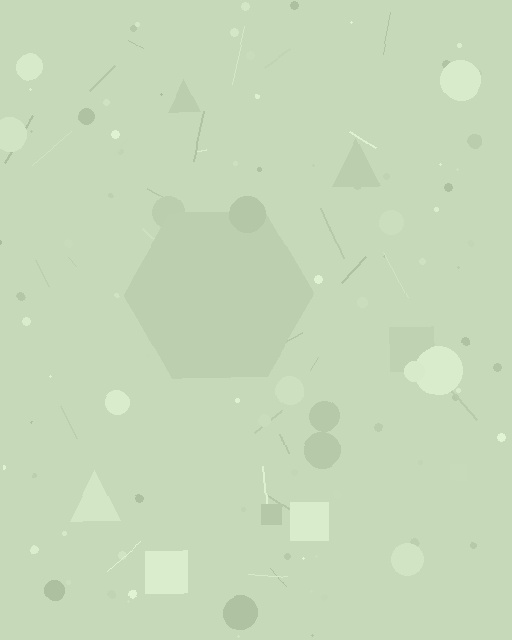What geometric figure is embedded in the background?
A hexagon is embedded in the background.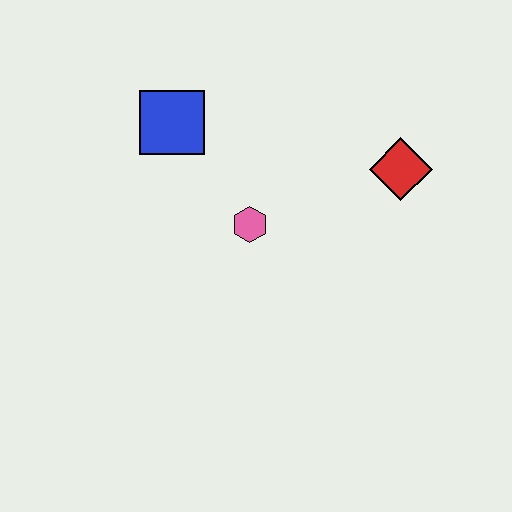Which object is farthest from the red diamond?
The blue square is farthest from the red diamond.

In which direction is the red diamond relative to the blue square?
The red diamond is to the right of the blue square.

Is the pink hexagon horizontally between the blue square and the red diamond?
Yes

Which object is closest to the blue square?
The pink hexagon is closest to the blue square.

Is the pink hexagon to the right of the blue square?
Yes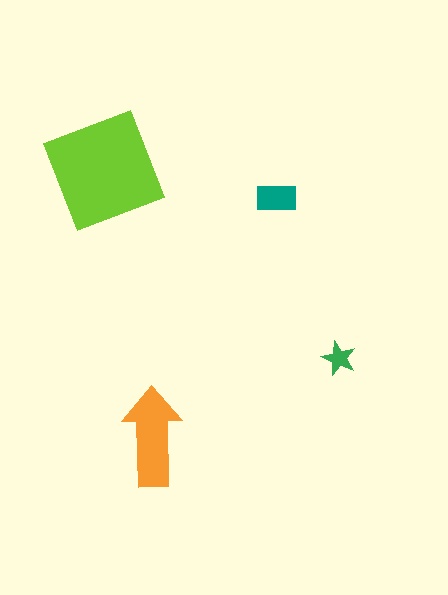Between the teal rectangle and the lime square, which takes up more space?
The lime square.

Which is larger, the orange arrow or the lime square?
The lime square.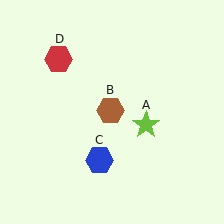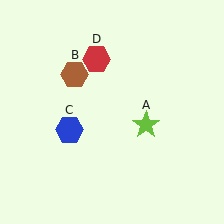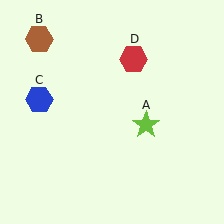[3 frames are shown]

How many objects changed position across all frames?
3 objects changed position: brown hexagon (object B), blue hexagon (object C), red hexagon (object D).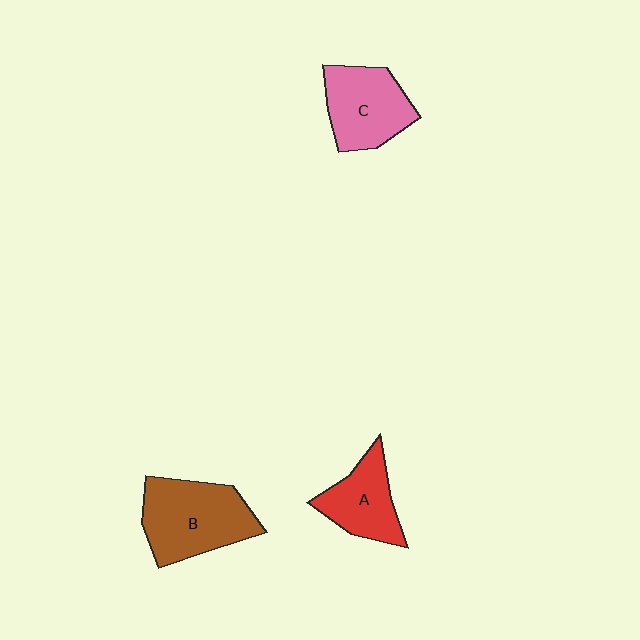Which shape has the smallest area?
Shape A (red).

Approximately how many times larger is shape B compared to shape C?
Approximately 1.3 times.